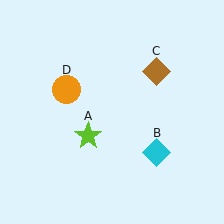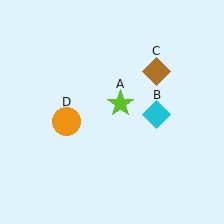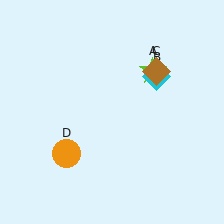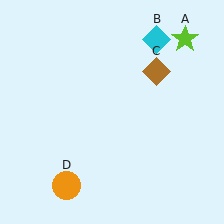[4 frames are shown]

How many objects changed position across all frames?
3 objects changed position: lime star (object A), cyan diamond (object B), orange circle (object D).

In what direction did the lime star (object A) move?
The lime star (object A) moved up and to the right.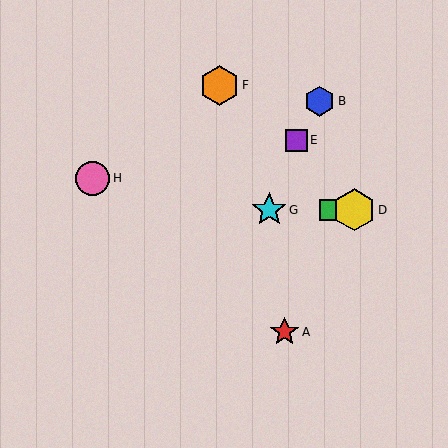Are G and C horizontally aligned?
Yes, both are at y≈210.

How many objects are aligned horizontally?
3 objects (C, D, G) are aligned horizontally.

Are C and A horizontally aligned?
No, C is at y≈210 and A is at y≈332.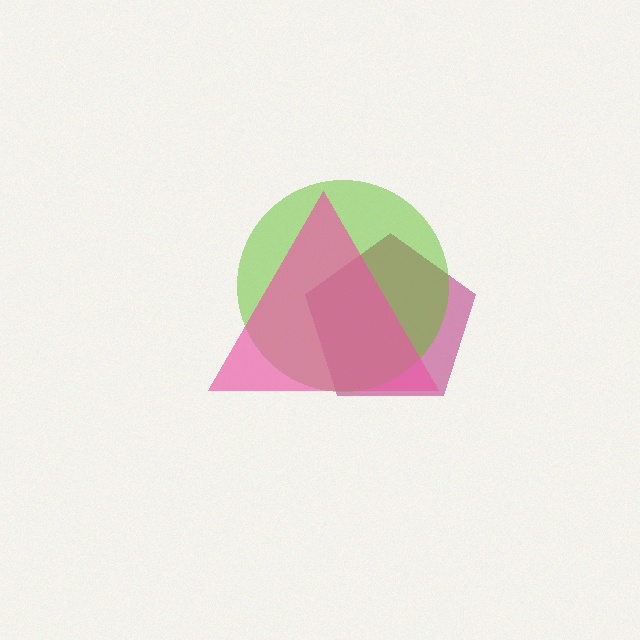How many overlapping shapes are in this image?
There are 3 overlapping shapes in the image.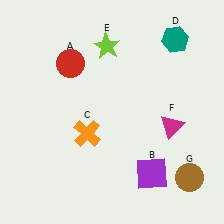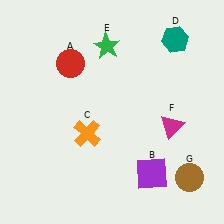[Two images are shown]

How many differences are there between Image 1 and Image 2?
There is 1 difference between the two images.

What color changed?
The star (E) changed from lime in Image 1 to green in Image 2.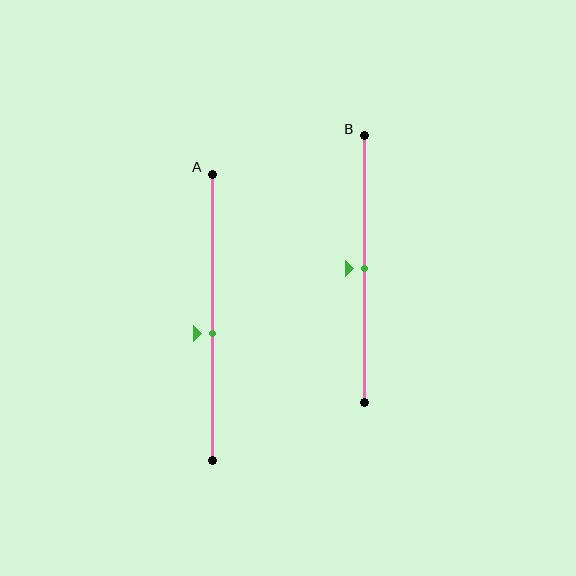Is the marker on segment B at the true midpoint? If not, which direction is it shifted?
Yes, the marker on segment B is at the true midpoint.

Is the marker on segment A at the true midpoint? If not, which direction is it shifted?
No, the marker on segment A is shifted downward by about 6% of the segment length.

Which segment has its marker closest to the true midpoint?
Segment B has its marker closest to the true midpoint.